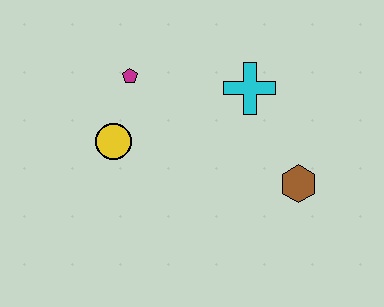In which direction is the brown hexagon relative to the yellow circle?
The brown hexagon is to the right of the yellow circle.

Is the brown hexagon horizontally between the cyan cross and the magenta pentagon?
No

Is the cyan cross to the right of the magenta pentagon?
Yes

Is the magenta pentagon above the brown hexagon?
Yes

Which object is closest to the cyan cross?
The brown hexagon is closest to the cyan cross.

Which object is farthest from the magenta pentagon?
The brown hexagon is farthest from the magenta pentagon.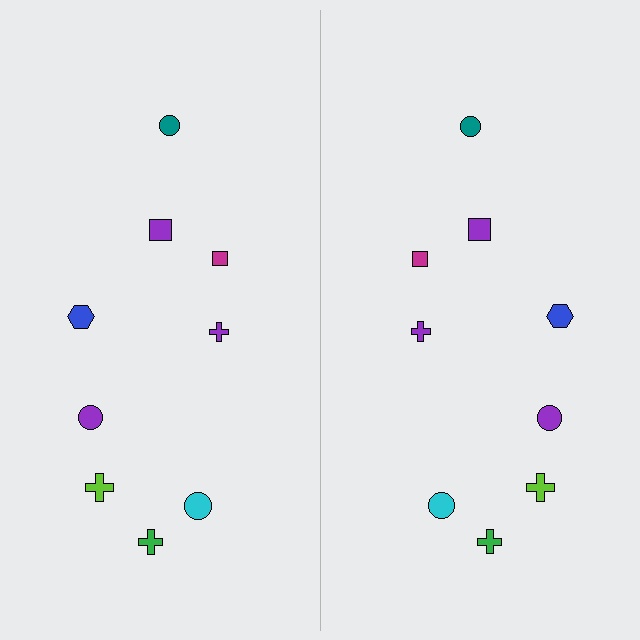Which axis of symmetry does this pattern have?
The pattern has a vertical axis of symmetry running through the center of the image.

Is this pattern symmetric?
Yes, this pattern has bilateral (reflection) symmetry.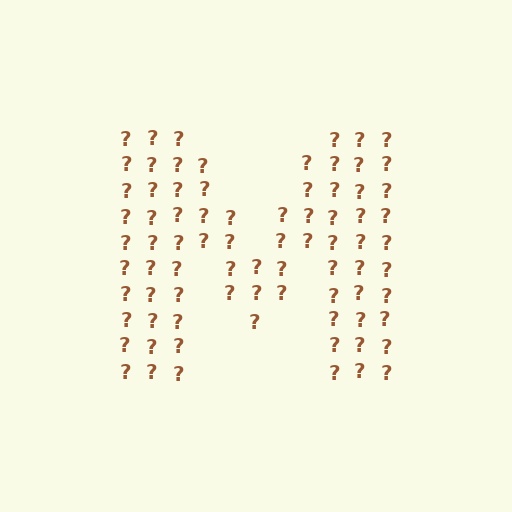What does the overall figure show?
The overall figure shows the letter M.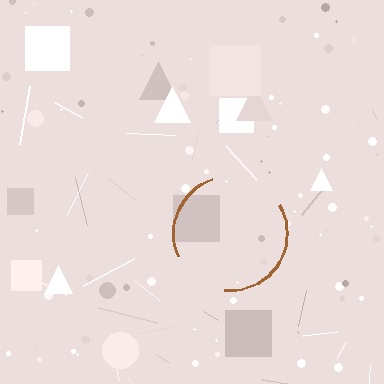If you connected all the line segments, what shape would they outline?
They would outline a circle.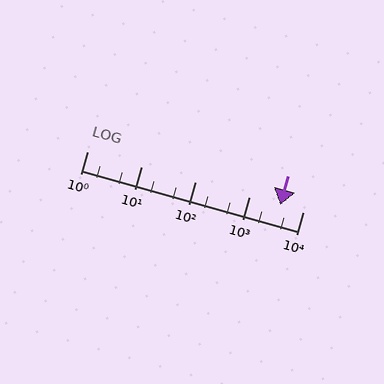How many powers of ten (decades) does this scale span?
The scale spans 4 decades, from 1 to 10000.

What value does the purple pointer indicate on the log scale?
The pointer indicates approximately 3800.